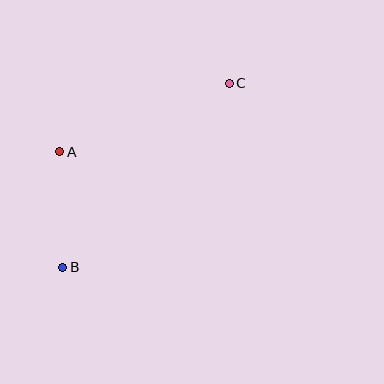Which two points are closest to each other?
Points A and B are closest to each other.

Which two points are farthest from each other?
Points B and C are farthest from each other.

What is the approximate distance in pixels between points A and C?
The distance between A and C is approximately 183 pixels.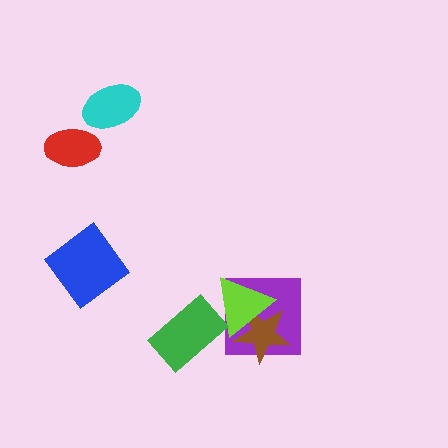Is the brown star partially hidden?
Yes, it is partially covered by another shape.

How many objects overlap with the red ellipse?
0 objects overlap with the red ellipse.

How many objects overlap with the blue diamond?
0 objects overlap with the blue diamond.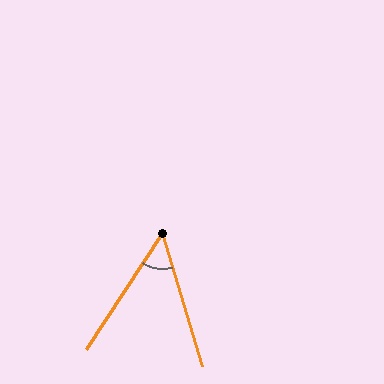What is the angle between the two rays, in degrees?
Approximately 50 degrees.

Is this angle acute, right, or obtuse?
It is acute.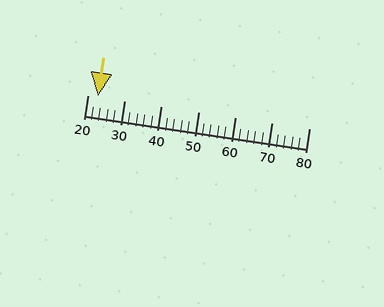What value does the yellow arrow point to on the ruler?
The yellow arrow points to approximately 23.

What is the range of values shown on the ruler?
The ruler shows values from 20 to 80.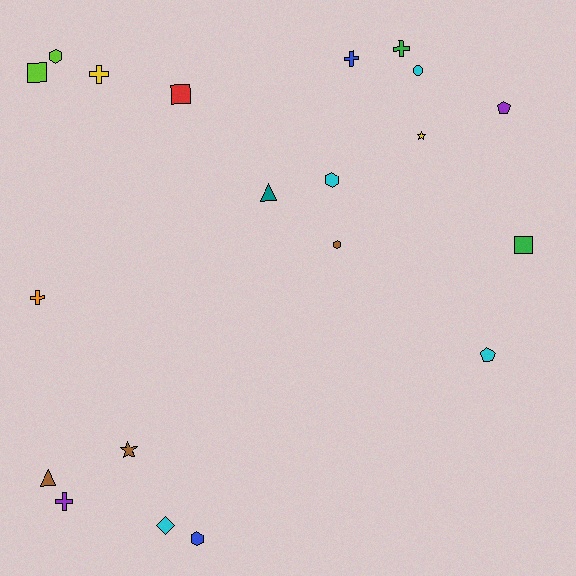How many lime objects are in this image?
There are 2 lime objects.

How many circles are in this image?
There is 1 circle.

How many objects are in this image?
There are 20 objects.